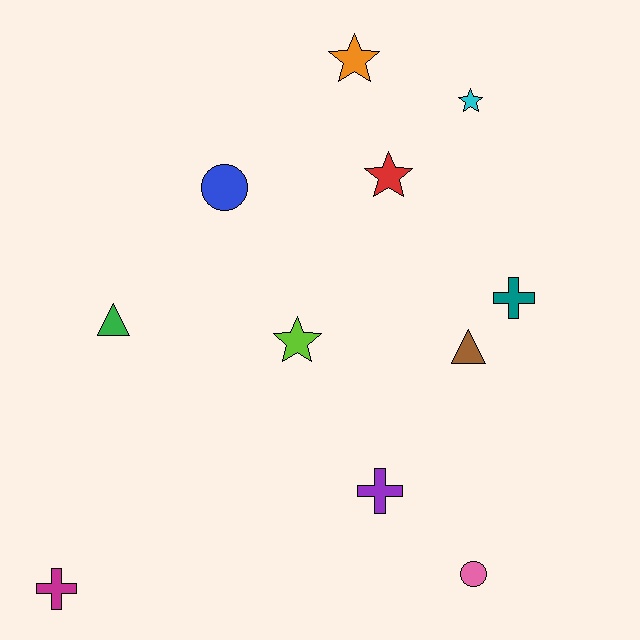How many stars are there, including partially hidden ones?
There are 4 stars.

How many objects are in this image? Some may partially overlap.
There are 11 objects.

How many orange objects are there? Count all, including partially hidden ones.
There is 1 orange object.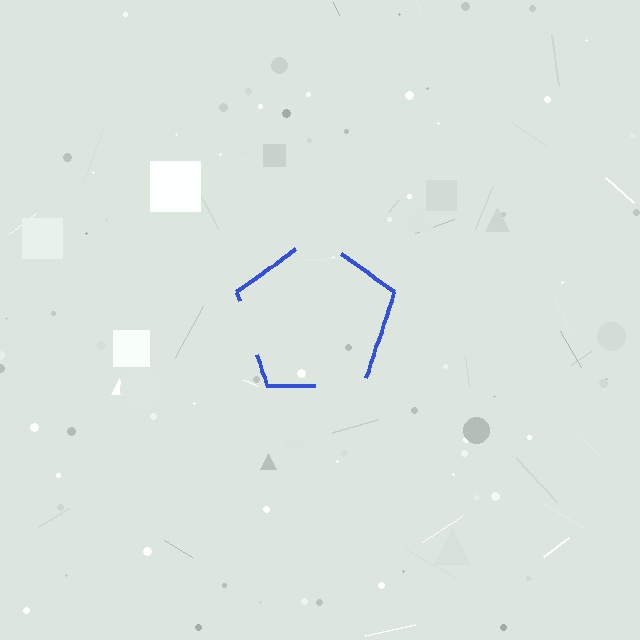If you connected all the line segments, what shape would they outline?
They would outline a pentagon.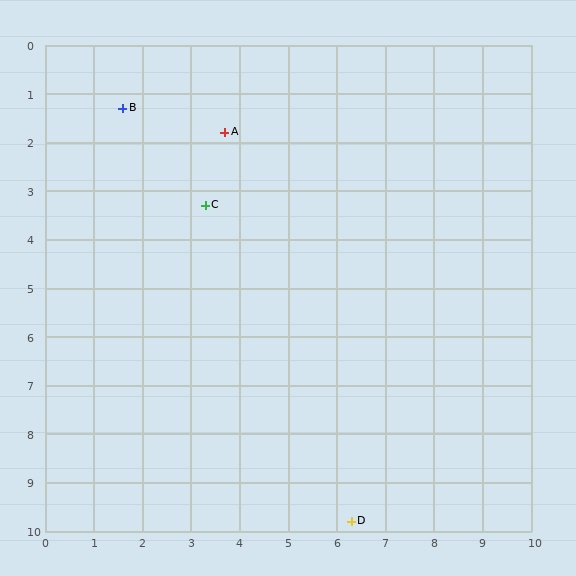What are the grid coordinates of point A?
Point A is at approximately (3.7, 1.8).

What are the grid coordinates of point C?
Point C is at approximately (3.3, 3.3).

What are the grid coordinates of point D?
Point D is at approximately (6.3, 9.8).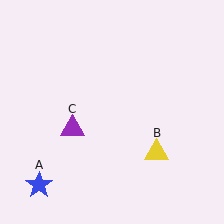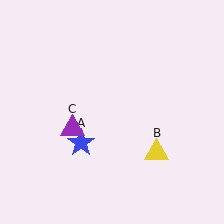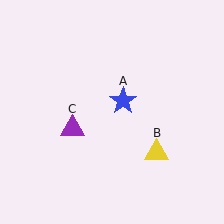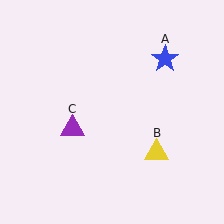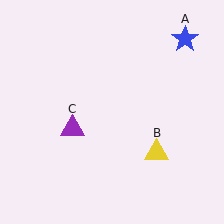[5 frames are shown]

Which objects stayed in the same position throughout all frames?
Yellow triangle (object B) and purple triangle (object C) remained stationary.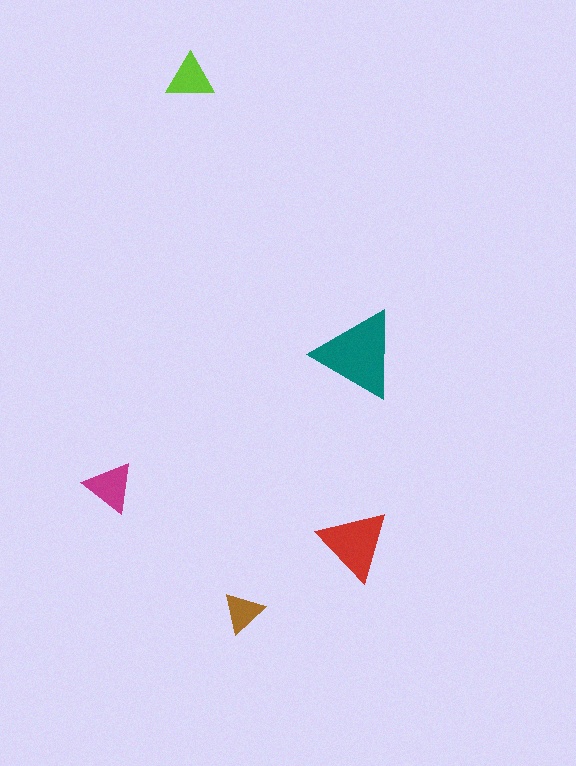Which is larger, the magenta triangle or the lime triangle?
The magenta one.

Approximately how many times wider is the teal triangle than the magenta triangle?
About 1.5 times wider.